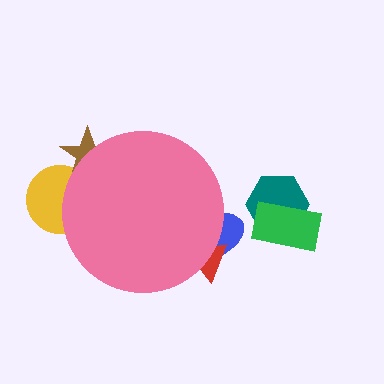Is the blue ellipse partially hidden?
Yes, the blue ellipse is partially hidden behind the pink circle.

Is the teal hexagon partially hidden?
No, the teal hexagon is fully visible.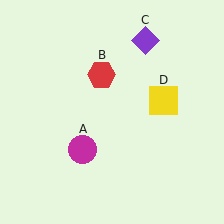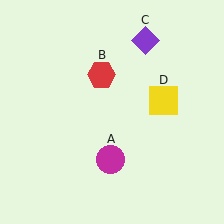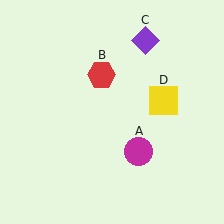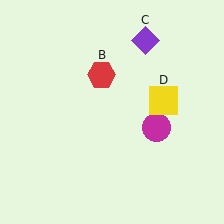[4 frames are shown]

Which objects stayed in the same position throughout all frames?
Red hexagon (object B) and purple diamond (object C) and yellow square (object D) remained stationary.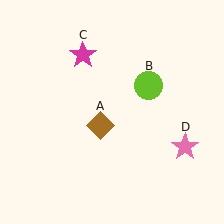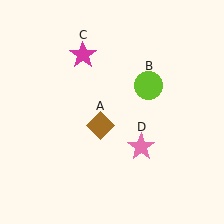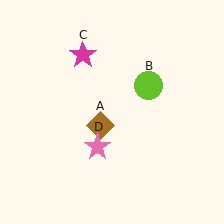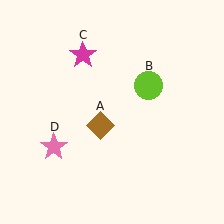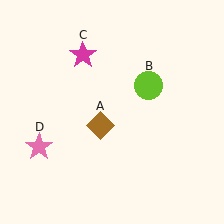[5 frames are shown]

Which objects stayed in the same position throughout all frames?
Brown diamond (object A) and lime circle (object B) and magenta star (object C) remained stationary.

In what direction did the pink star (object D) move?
The pink star (object D) moved left.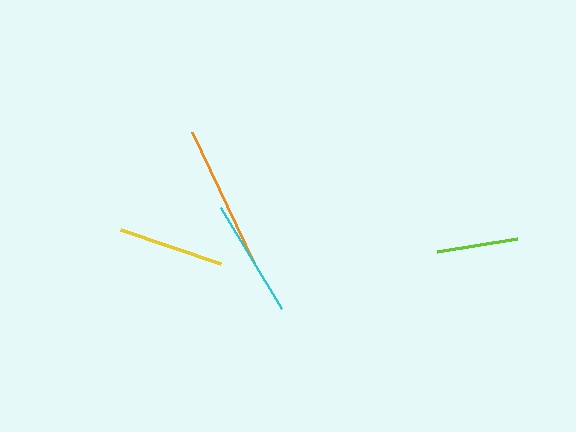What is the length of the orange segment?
The orange segment is approximately 145 pixels long.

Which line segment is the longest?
The orange line is the longest at approximately 145 pixels.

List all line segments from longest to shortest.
From longest to shortest: orange, cyan, yellow, lime.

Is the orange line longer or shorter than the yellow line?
The orange line is longer than the yellow line.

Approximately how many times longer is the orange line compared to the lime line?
The orange line is approximately 1.8 times the length of the lime line.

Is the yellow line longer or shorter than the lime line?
The yellow line is longer than the lime line.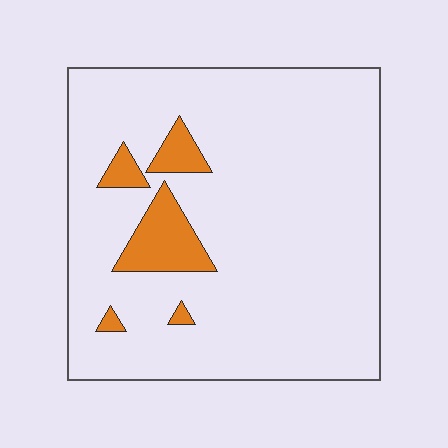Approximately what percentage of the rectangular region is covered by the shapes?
Approximately 10%.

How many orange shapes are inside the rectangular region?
5.